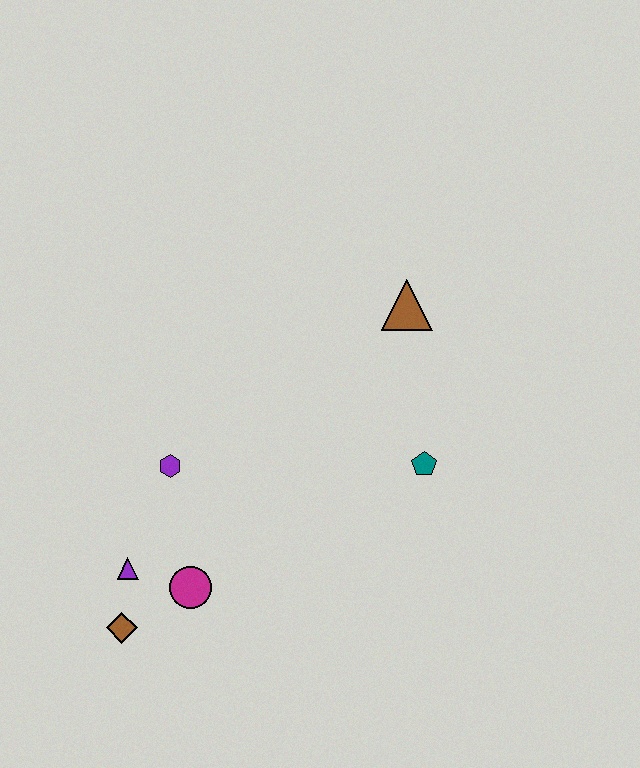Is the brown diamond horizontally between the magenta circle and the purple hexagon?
No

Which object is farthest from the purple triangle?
The brown triangle is farthest from the purple triangle.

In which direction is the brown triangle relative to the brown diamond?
The brown triangle is above the brown diamond.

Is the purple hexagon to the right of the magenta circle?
No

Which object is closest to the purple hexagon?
The purple triangle is closest to the purple hexagon.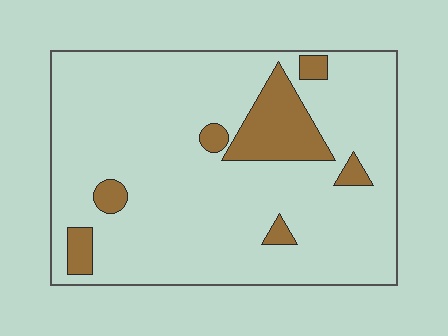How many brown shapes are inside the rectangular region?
7.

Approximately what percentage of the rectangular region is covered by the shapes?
Approximately 15%.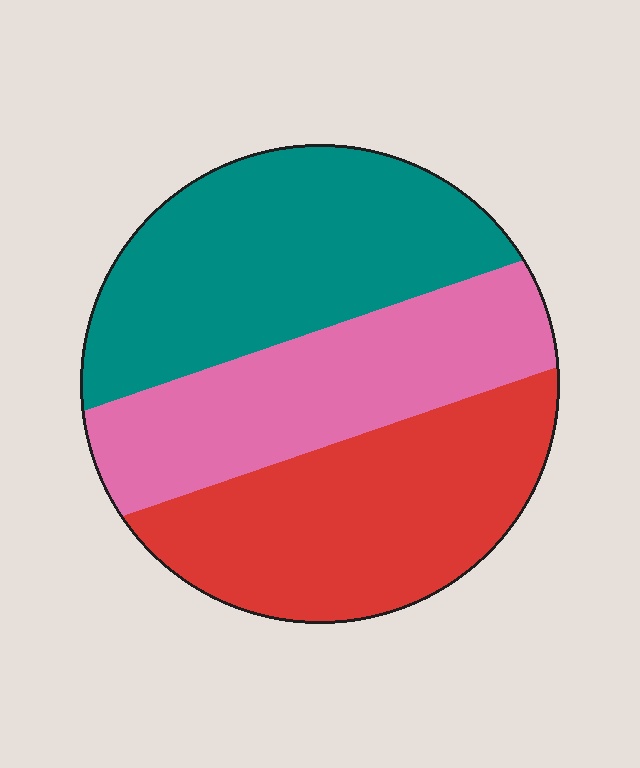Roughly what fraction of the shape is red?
Red covers around 35% of the shape.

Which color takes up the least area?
Pink, at roughly 30%.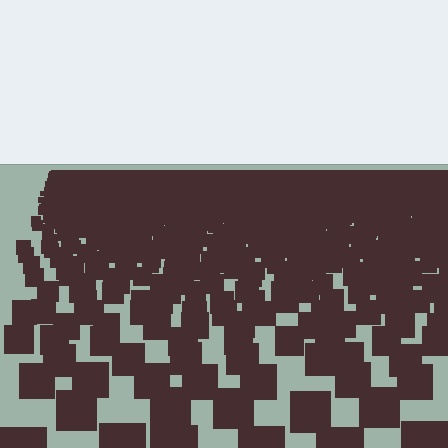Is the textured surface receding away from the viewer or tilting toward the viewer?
The surface is receding away from the viewer. Texture elements get smaller and denser toward the top.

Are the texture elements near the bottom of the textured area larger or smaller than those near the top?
Larger. Near the bottom, elements are closer to the viewer and appear at a bigger on-screen size.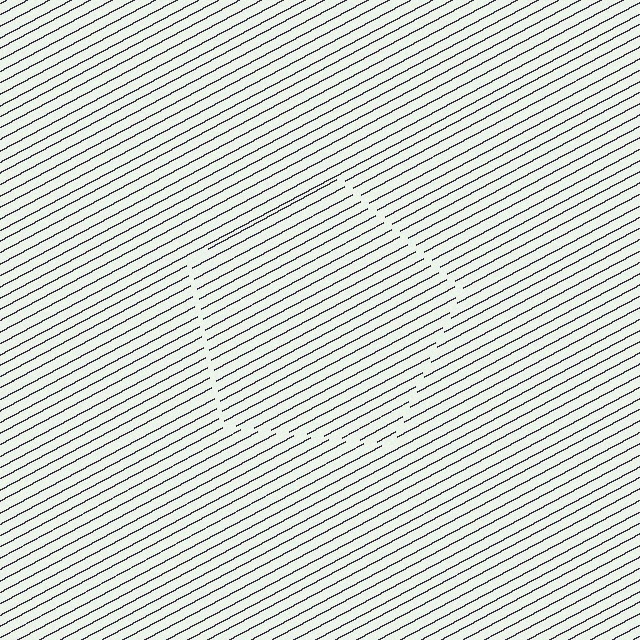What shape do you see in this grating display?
An illusory pentagon. The interior of the shape contains the same grating, shifted by half a period — the contour is defined by the phase discontinuity where line-ends from the inner and outer gratings abut.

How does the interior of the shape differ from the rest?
The interior of the shape contains the same grating, shifted by half a period — the contour is defined by the phase discontinuity where line-ends from the inner and outer gratings abut.